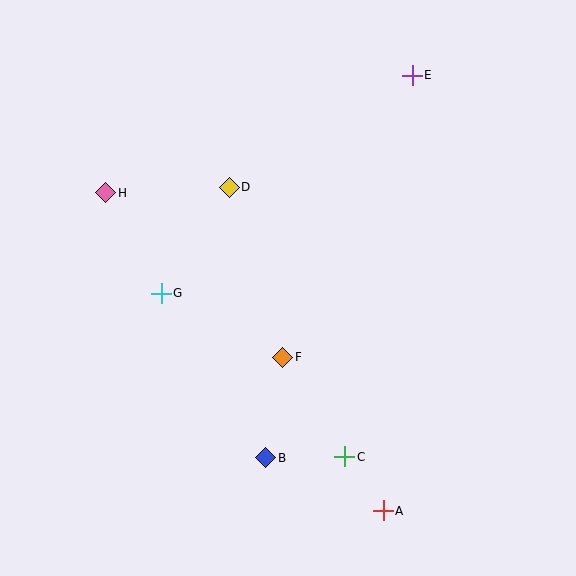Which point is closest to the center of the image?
Point F at (283, 357) is closest to the center.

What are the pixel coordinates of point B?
Point B is at (266, 458).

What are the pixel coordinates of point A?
Point A is at (383, 511).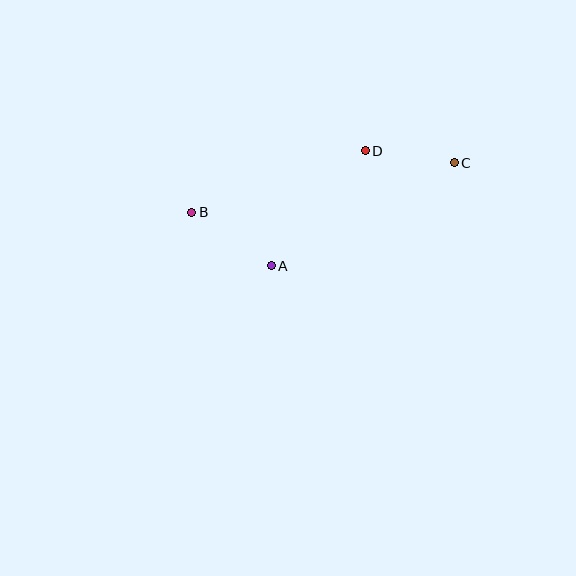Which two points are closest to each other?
Points C and D are closest to each other.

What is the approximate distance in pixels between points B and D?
The distance between B and D is approximately 184 pixels.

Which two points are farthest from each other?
Points B and C are farthest from each other.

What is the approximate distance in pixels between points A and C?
The distance between A and C is approximately 210 pixels.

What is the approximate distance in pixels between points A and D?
The distance between A and D is approximately 149 pixels.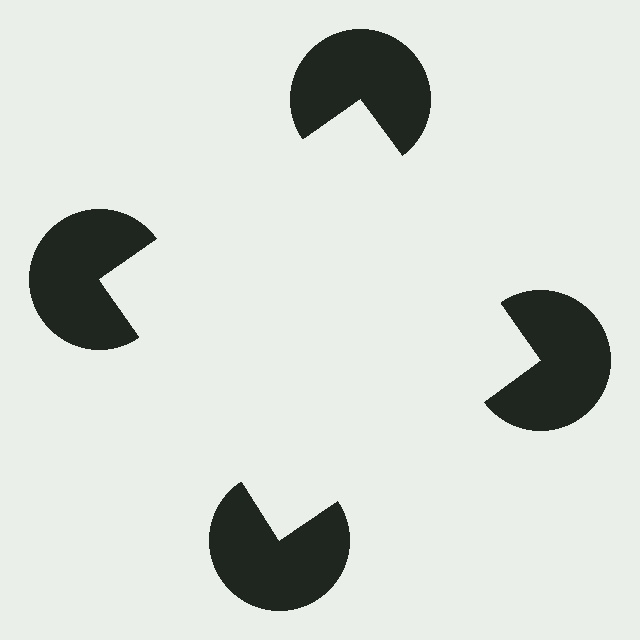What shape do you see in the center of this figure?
An illusory square — its edges are inferred from the aligned wedge cuts in the pac-man discs, not physically drawn.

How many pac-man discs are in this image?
There are 4 — one at each vertex of the illusory square.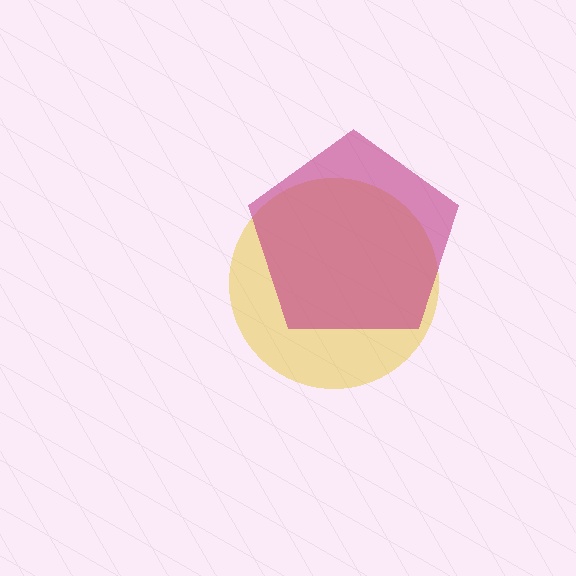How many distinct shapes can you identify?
There are 2 distinct shapes: a yellow circle, a magenta pentagon.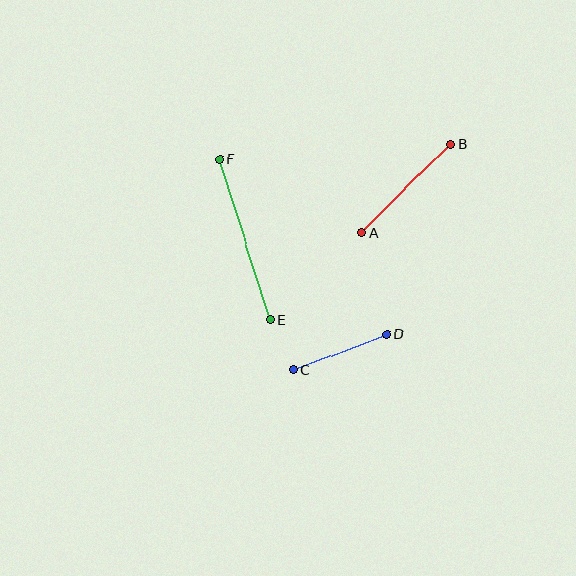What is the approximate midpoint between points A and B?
The midpoint is at approximately (406, 188) pixels.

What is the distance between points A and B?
The distance is approximately 126 pixels.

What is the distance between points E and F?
The distance is approximately 168 pixels.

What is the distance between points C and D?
The distance is approximately 100 pixels.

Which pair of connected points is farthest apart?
Points E and F are farthest apart.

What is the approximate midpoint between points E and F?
The midpoint is at approximately (245, 239) pixels.